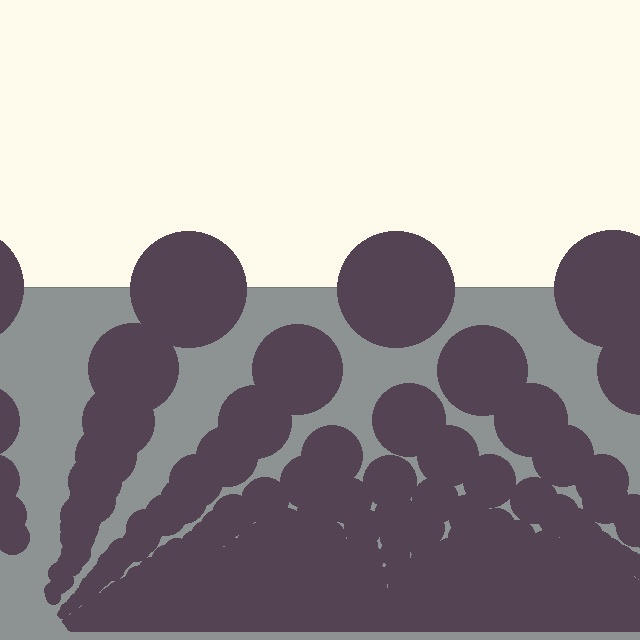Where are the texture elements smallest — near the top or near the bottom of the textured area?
Near the bottom.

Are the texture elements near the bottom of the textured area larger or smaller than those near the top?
Smaller. The gradient is inverted — elements near the bottom are smaller and denser.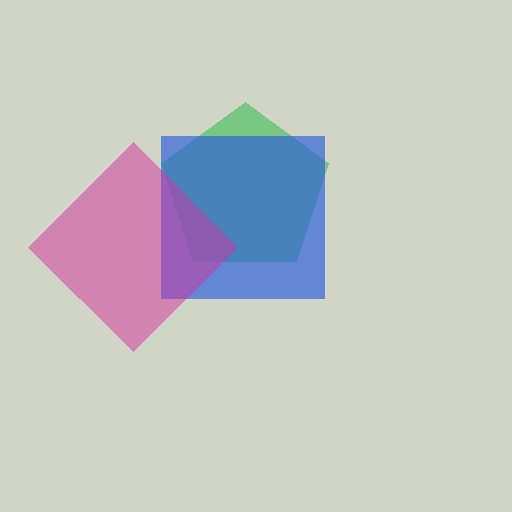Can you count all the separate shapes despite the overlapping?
Yes, there are 3 separate shapes.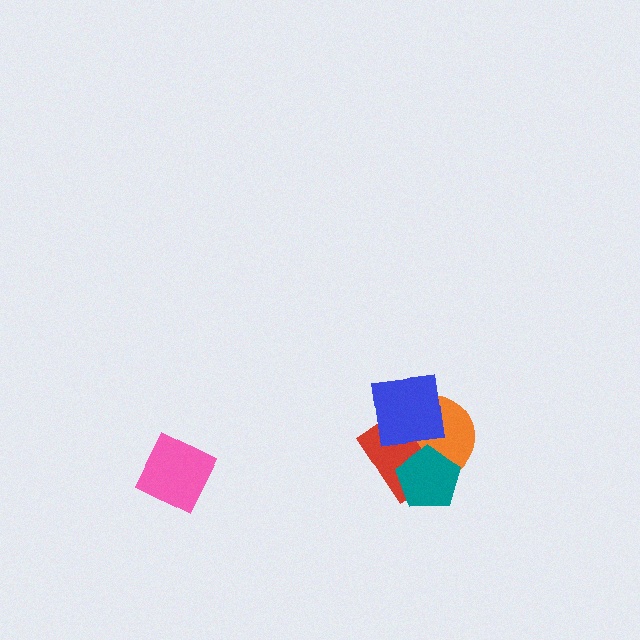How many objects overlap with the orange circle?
3 objects overlap with the orange circle.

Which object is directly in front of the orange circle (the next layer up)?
The red rectangle is directly in front of the orange circle.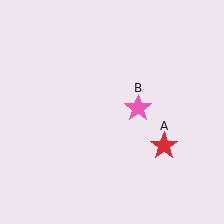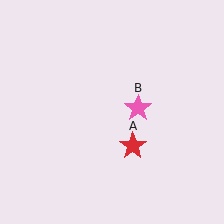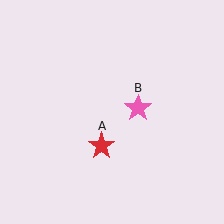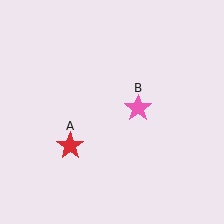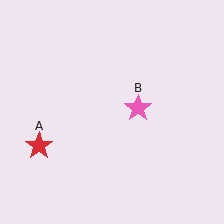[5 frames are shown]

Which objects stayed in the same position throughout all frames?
Pink star (object B) remained stationary.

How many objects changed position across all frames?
1 object changed position: red star (object A).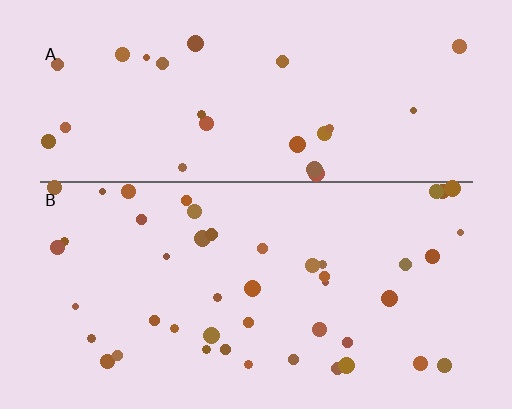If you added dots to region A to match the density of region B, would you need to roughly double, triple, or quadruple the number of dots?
Approximately double.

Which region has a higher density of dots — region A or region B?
B (the bottom).